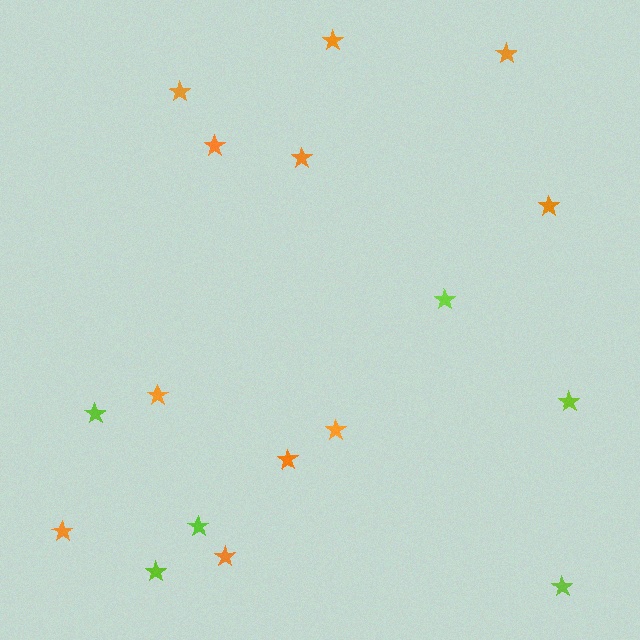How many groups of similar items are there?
There are 2 groups: one group of orange stars (11) and one group of lime stars (6).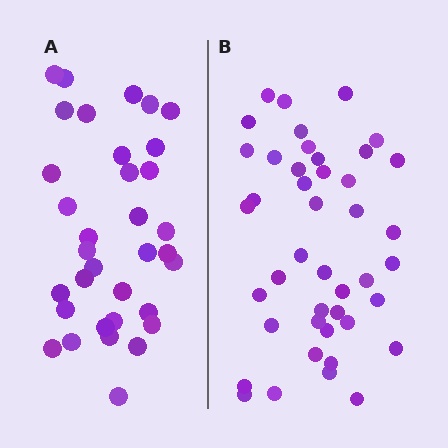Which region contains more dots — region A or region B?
Region B (the right region) has more dots.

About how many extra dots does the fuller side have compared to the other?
Region B has roughly 8 or so more dots than region A.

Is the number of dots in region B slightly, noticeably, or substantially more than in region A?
Region B has noticeably more, but not dramatically so. The ratio is roughly 1.3 to 1.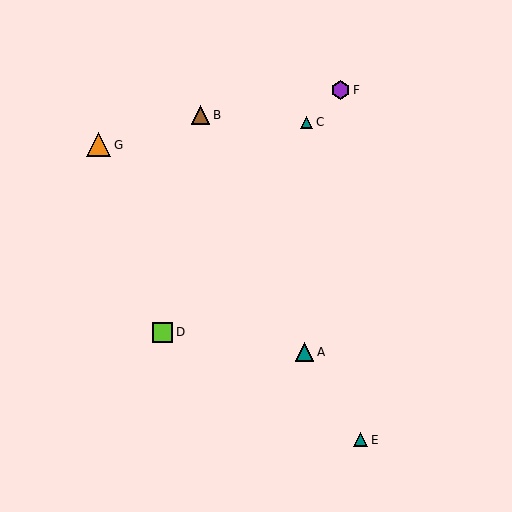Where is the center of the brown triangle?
The center of the brown triangle is at (201, 115).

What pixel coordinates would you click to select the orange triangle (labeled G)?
Click at (99, 145) to select the orange triangle G.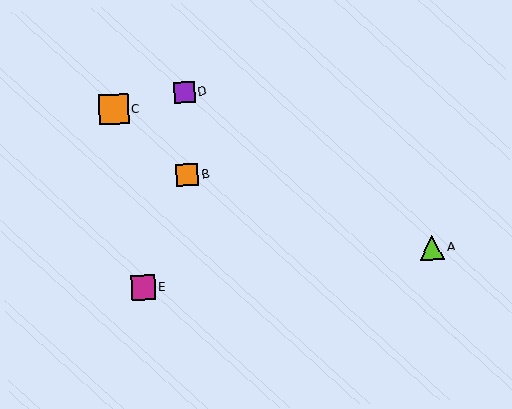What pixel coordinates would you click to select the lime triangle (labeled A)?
Click at (432, 248) to select the lime triangle A.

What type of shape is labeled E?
Shape E is a magenta square.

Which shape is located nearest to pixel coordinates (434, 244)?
The lime triangle (labeled A) at (432, 248) is nearest to that location.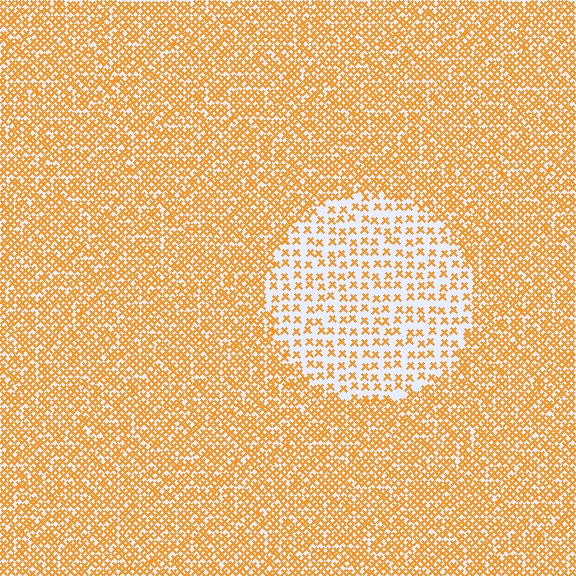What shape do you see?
I see a circle.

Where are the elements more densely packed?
The elements are more densely packed outside the circle boundary.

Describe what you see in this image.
The image contains small orange elements arranged at two different densities. A circle-shaped region is visible where the elements are less densely packed than the surrounding area.